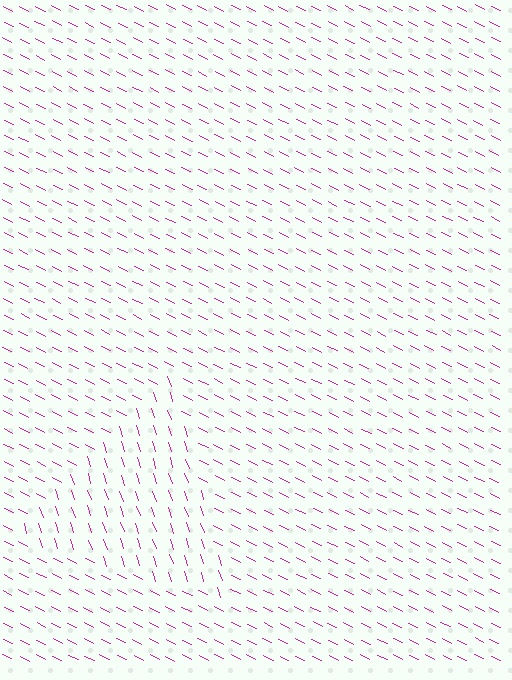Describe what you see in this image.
The image is filled with small magenta line segments. A triangle region in the image has lines oriented differently from the surrounding lines, creating a visible texture boundary.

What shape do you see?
I see a triangle.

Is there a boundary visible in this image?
Yes, there is a texture boundary formed by a change in line orientation.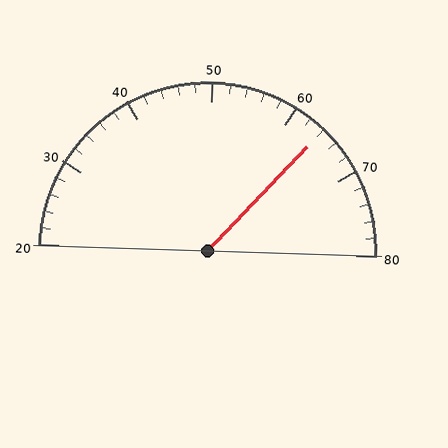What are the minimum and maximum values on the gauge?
The gauge ranges from 20 to 80.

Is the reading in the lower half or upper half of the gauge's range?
The reading is in the upper half of the range (20 to 80).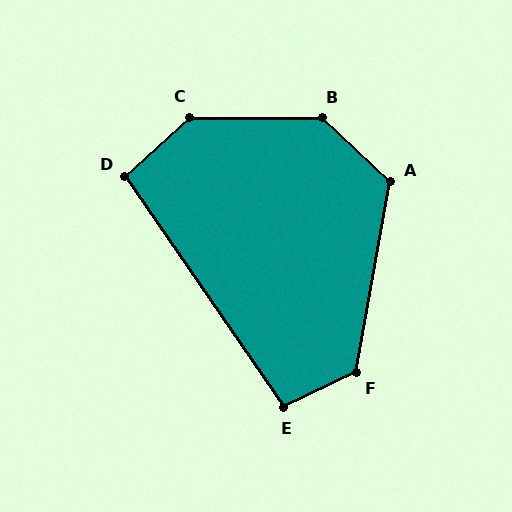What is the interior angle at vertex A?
Approximately 123 degrees (obtuse).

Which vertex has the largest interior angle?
C, at approximately 138 degrees.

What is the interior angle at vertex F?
Approximately 126 degrees (obtuse).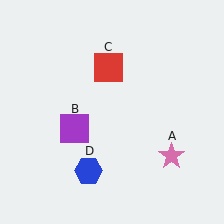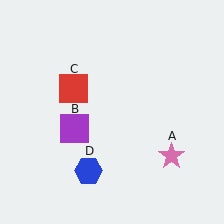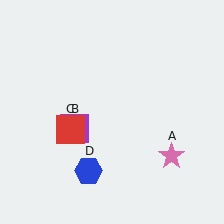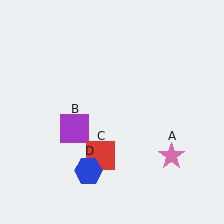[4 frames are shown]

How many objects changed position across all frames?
1 object changed position: red square (object C).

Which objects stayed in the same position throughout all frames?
Pink star (object A) and purple square (object B) and blue hexagon (object D) remained stationary.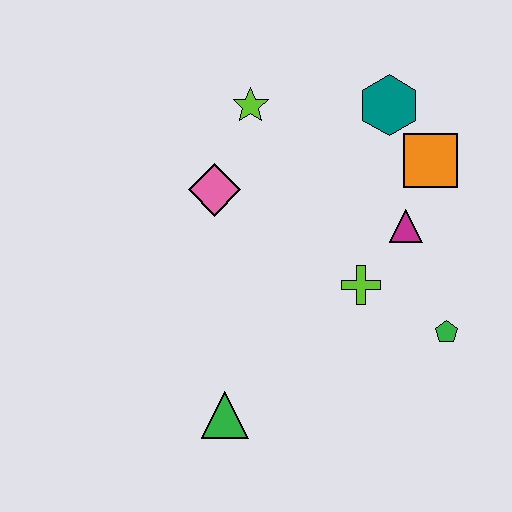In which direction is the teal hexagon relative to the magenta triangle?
The teal hexagon is above the magenta triangle.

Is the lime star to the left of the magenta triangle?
Yes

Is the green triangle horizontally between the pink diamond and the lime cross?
Yes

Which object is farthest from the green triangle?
The teal hexagon is farthest from the green triangle.